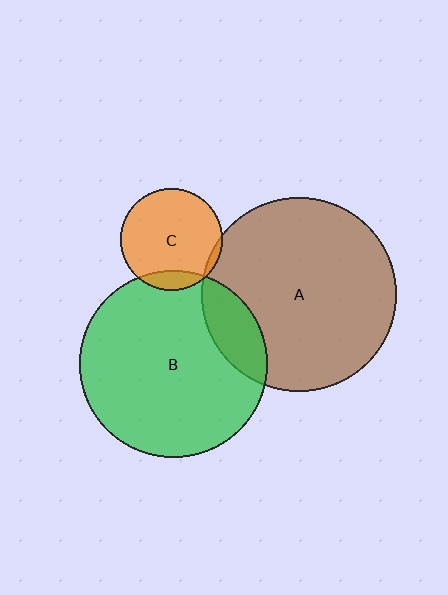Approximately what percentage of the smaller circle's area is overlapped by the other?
Approximately 5%.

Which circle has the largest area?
Circle A (brown).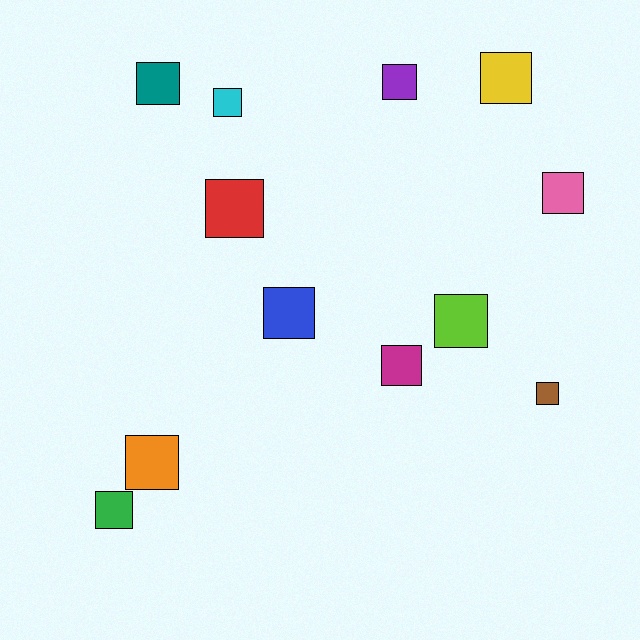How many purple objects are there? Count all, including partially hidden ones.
There is 1 purple object.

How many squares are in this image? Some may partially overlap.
There are 12 squares.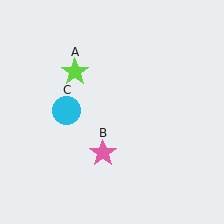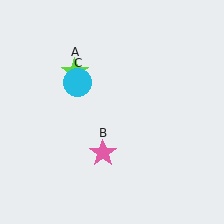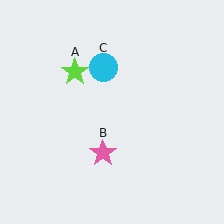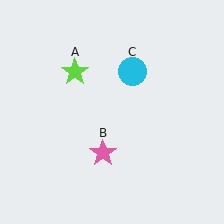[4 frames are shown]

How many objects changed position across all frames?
1 object changed position: cyan circle (object C).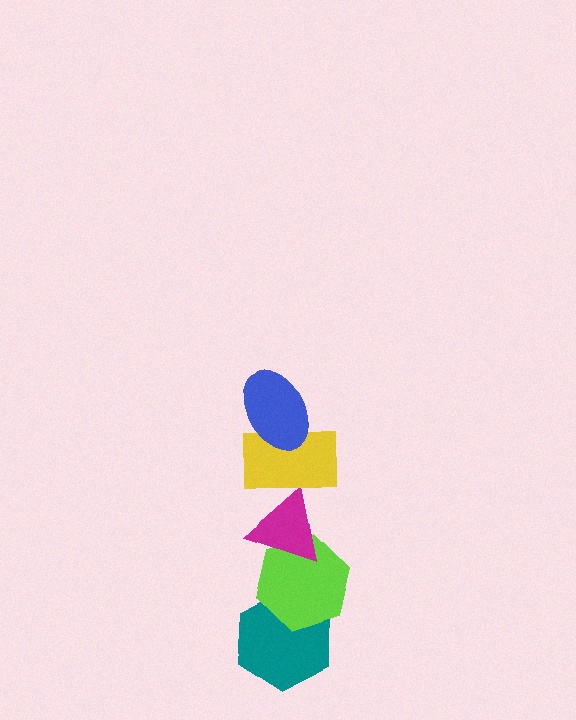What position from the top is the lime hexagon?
The lime hexagon is 4th from the top.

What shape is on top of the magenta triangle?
The yellow rectangle is on top of the magenta triangle.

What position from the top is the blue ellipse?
The blue ellipse is 1st from the top.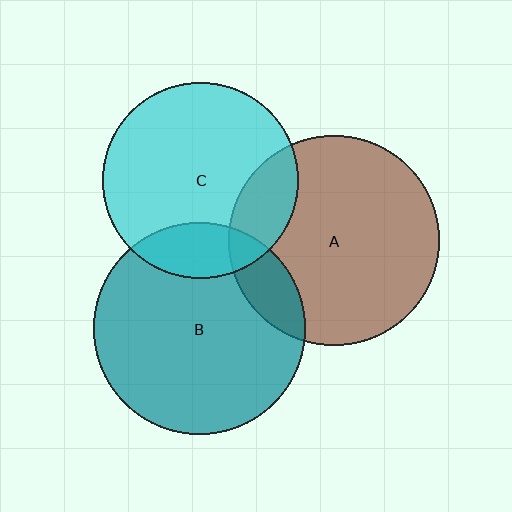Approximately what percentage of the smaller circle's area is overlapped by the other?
Approximately 15%.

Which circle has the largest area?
Circle B (teal).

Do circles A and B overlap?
Yes.